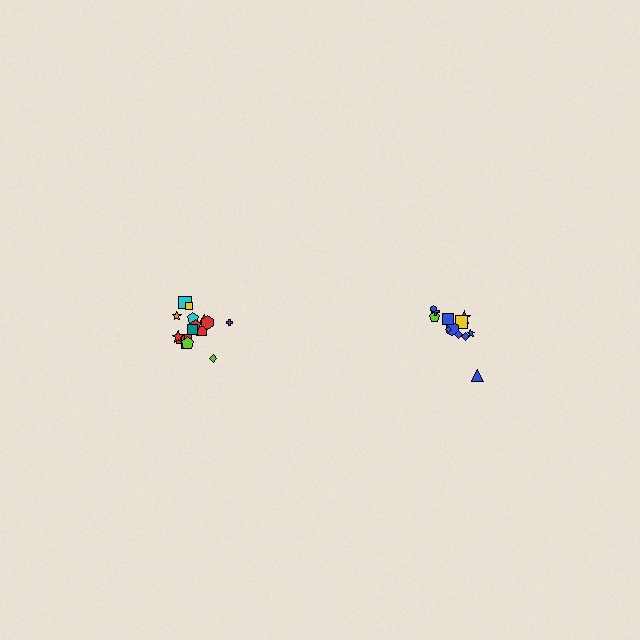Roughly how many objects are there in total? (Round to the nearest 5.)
Roughly 25 objects in total.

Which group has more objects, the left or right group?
The left group.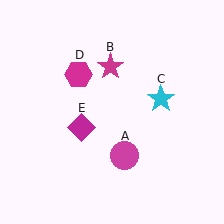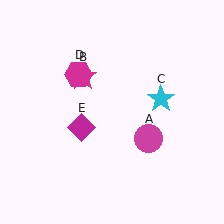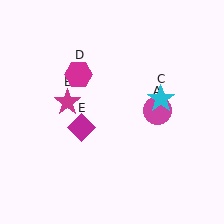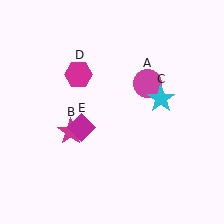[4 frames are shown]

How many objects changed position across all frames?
2 objects changed position: magenta circle (object A), magenta star (object B).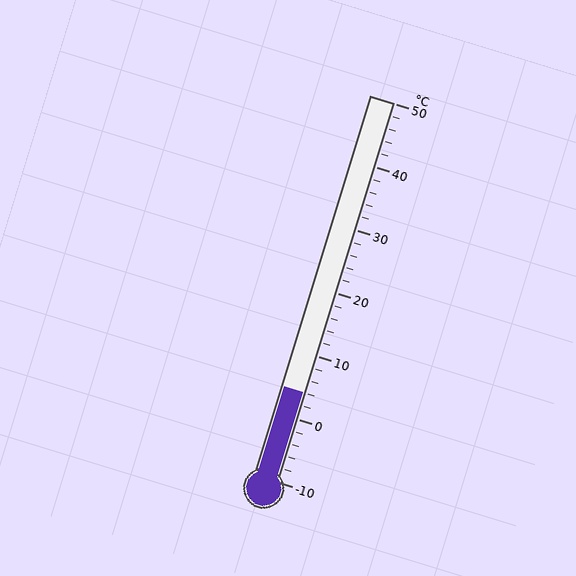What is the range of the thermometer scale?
The thermometer scale ranges from -10°C to 50°C.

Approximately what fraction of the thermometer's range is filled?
The thermometer is filled to approximately 25% of its range.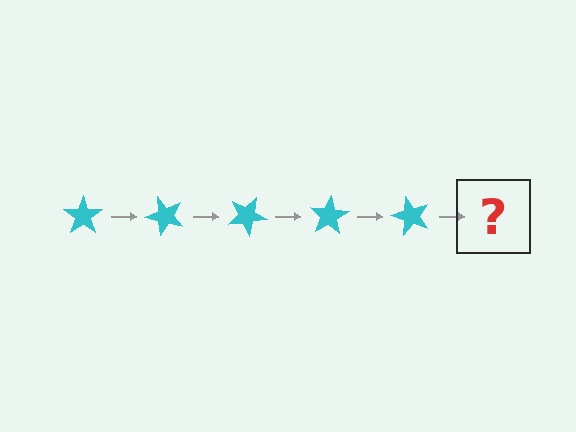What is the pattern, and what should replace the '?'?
The pattern is that the star rotates 50 degrees each step. The '?' should be a cyan star rotated 250 degrees.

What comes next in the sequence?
The next element should be a cyan star rotated 250 degrees.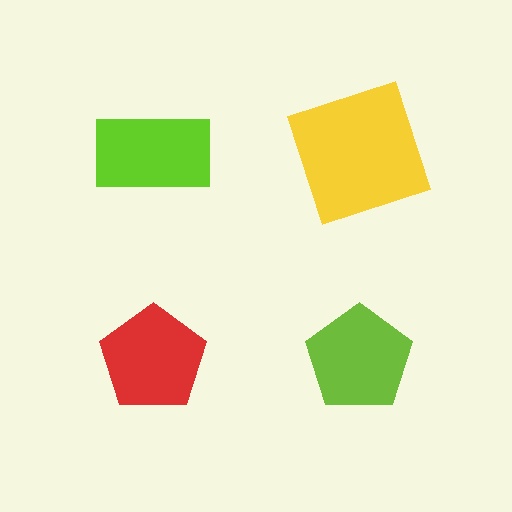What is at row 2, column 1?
A red pentagon.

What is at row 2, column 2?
A lime pentagon.